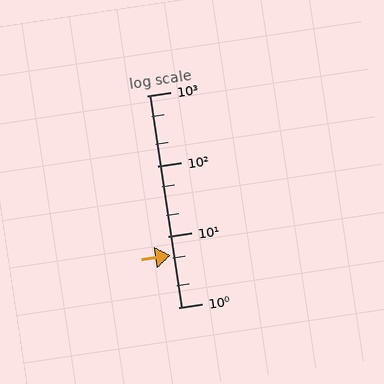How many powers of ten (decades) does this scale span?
The scale spans 3 decades, from 1 to 1000.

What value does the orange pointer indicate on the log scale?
The pointer indicates approximately 5.4.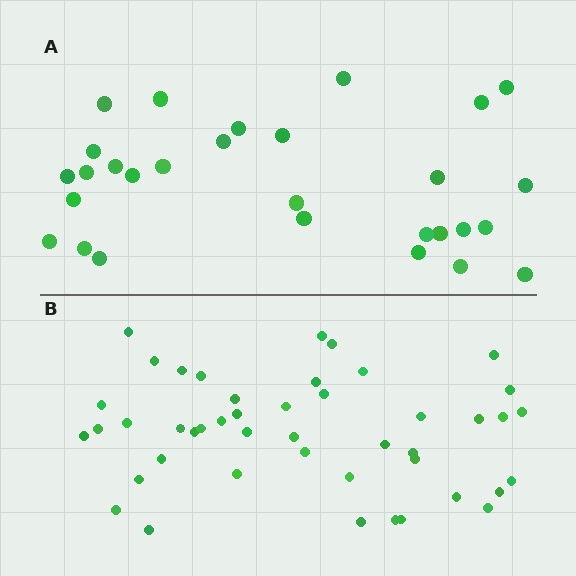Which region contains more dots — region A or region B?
Region B (the bottom region) has more dots.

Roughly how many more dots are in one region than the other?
Region B has approximately 15 more dots than region A.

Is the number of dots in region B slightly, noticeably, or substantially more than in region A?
Region B has substantially more. The ratio is roughly 1.6 to 1.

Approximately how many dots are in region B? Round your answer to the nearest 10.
About 40 dots. (The exact count is 45, which rounds to 40.)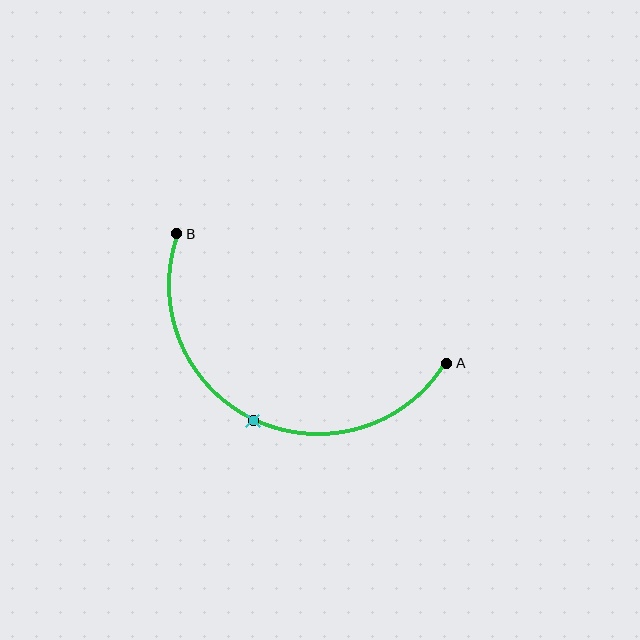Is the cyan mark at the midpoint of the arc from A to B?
Yes. The cyan mark lies on the arc at equal arc-length from both A and B — it is the arc midpoint.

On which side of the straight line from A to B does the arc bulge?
The arc bulges below the straight line connecting A and B.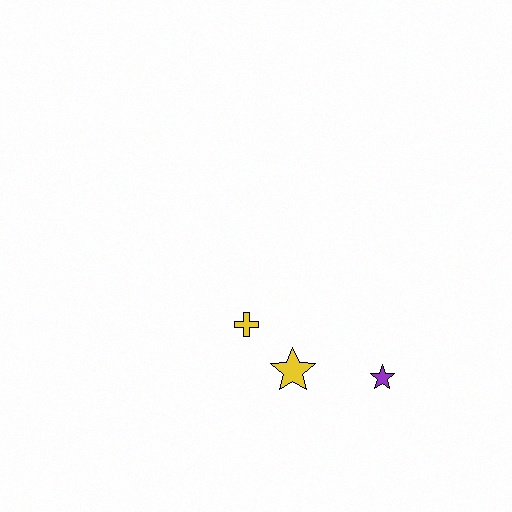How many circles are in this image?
There are no circles.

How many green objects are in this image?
There are no green objects.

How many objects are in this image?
There are 3 objects.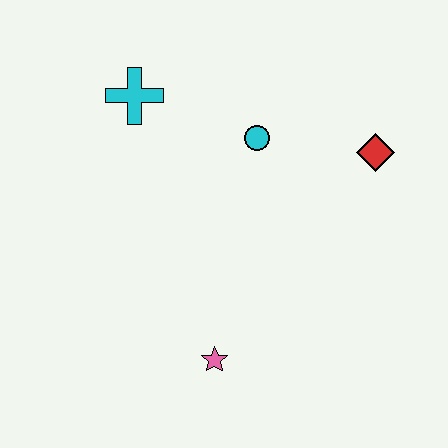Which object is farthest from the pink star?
The cyan cross is farthest from the pink star.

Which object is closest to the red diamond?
The cyan circle is closest to the red diamond.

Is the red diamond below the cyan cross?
Yes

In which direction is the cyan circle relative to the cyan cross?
The cyan circle is to the right of the cyan cross.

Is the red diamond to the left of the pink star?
No